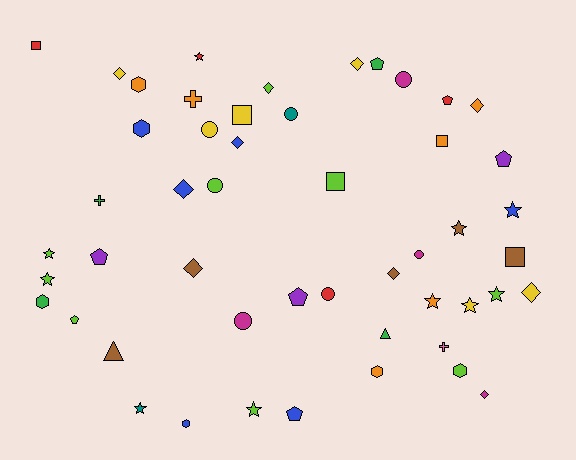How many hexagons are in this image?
There are 6 hexagons.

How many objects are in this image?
There are 50 objects.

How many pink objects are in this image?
There is 1 pink object.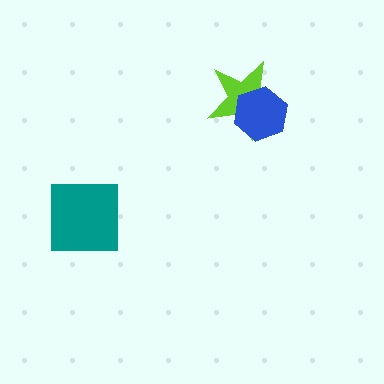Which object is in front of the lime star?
The blue hexagon is in front of the lime star.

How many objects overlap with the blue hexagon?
1 object overlaps with the blue hexagon.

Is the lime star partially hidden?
Yes, it is partially covered by another shape.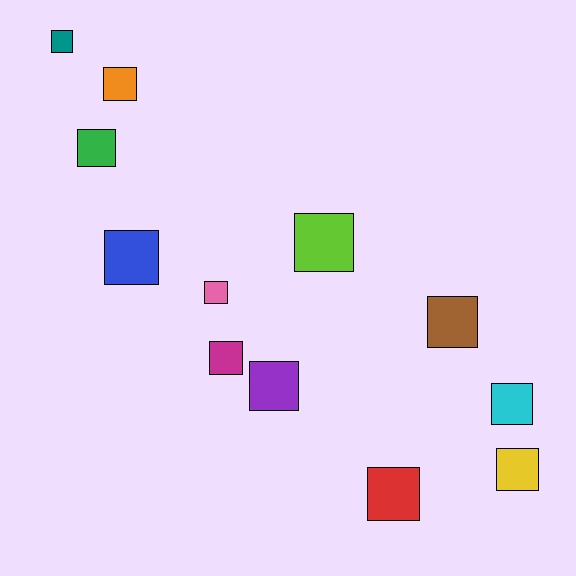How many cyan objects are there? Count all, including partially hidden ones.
There is 1 cyan object.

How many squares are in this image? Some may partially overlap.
There are 12 squares.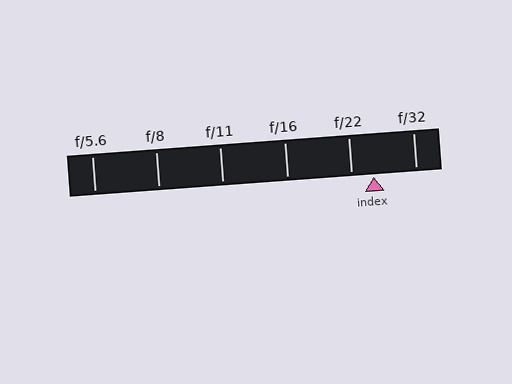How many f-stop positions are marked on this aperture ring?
There are 6 f-stop positions marked.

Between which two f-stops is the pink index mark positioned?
The index mark is between f/22 and f/32.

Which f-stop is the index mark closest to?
The index mark is closest to f/22.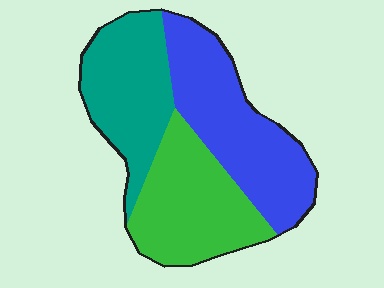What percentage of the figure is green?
Green covers roughly 30% of the figure.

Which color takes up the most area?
Blue, at roughly 40%.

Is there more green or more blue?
Blue.